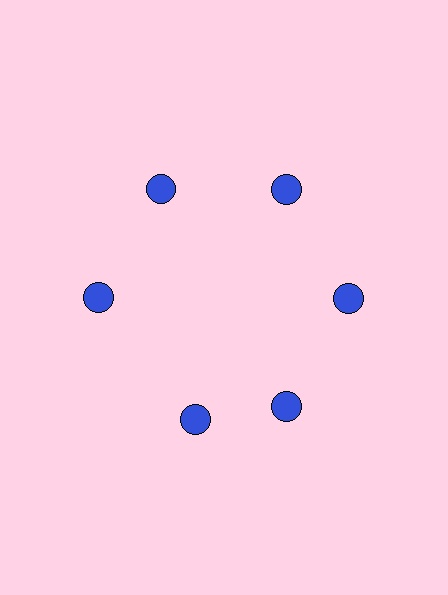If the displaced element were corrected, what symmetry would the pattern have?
It would have 6-fold rotational symmetry — the pattern would map onto itself every 60 degrees.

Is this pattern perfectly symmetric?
No. The 6 blue circles are arranged in a ring, but one element near the 7 o'clock position is rotated out of alignment along the ring, breaking the 6-fold rotational symmetry.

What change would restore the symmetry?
The symmetry would be restored by rotating it back into even spacing with its neighbors so that all 6 circles sit at equal angles and equal distance from the center.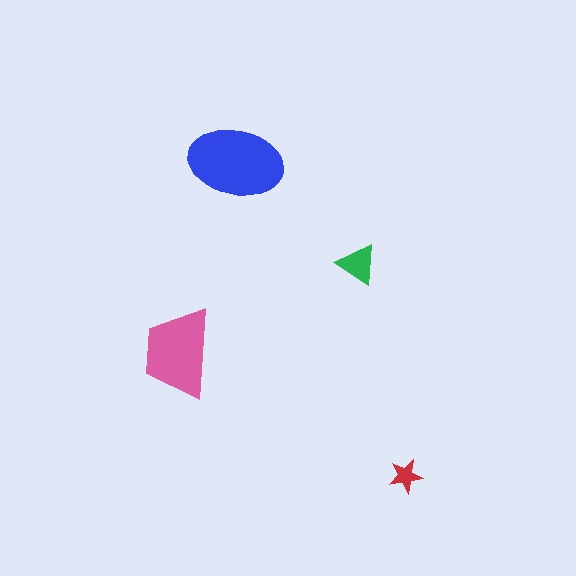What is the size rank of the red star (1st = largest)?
4th.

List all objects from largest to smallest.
The blue ellipse, the pink trapezoid, the green triangle, the red star.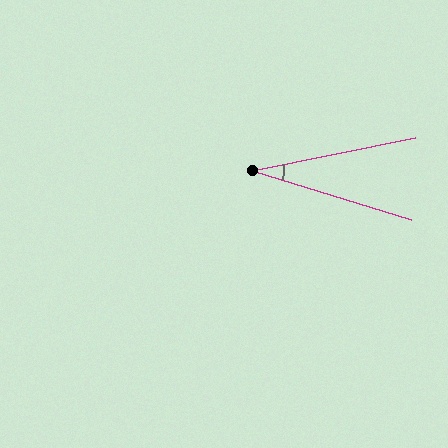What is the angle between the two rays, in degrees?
Approximately 29 degrees.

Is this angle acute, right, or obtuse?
It is acute.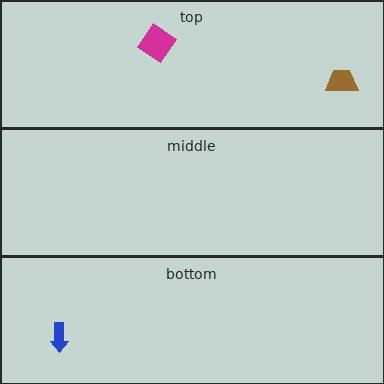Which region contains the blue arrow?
The bottom region.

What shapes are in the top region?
The magenta diamond, the brown trapezoid.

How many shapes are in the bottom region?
1.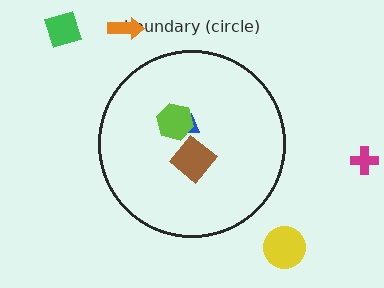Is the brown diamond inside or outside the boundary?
Inside.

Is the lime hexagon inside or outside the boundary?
Inside.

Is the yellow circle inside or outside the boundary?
Outside.